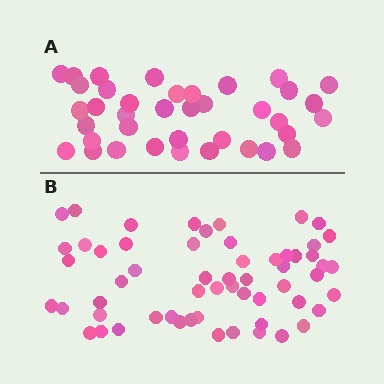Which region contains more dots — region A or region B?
Region B (the bottom region) has more dots.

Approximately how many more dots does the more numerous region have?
Region B has approximately 20 more dots than region A.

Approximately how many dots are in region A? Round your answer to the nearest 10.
About 40 dots. (The exact count is 38, which rounds to 40.)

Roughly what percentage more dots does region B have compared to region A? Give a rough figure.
About 55% more.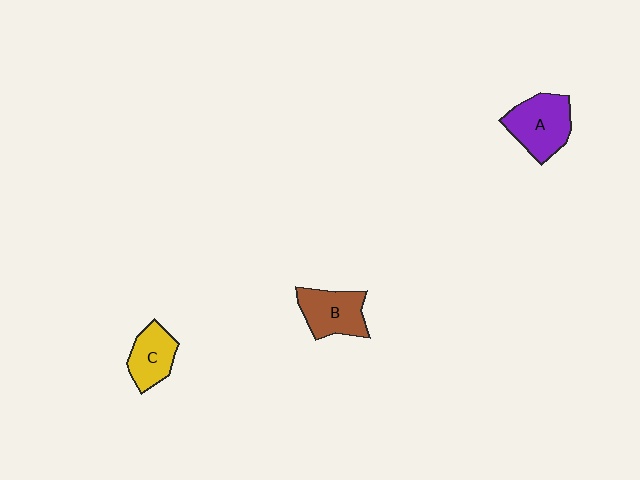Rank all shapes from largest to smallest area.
From largest to smallest: A (purple), B (brown), C (yellow).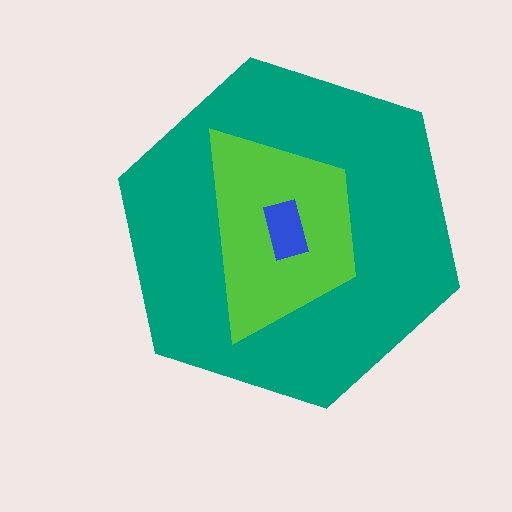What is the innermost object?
The blue rectangle.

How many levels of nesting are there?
3.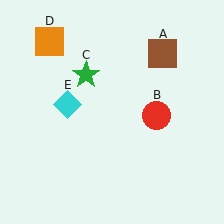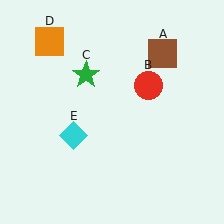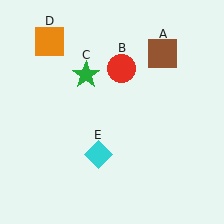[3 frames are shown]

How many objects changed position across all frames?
2 objects changed position: red circle (object B), cyan diamond (object E).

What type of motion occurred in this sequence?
The red circle (object B), cyan diamond (object E) rotated counterclockwise around the center of the scene.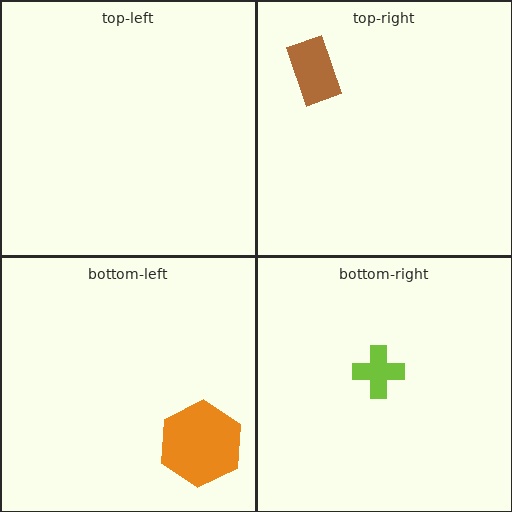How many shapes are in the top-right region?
1.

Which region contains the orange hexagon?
The bottom-left region.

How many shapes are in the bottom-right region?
1.